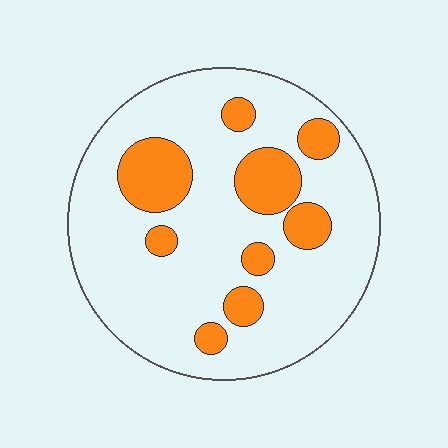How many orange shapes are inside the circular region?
9.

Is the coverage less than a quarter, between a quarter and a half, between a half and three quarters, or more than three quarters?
Less than a quarter.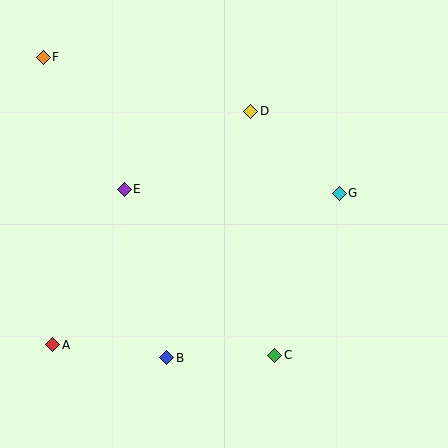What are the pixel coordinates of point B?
Point B is at (167, 358).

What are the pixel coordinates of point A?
Point A is at (53, 345).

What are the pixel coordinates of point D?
Point D is at (251, 111).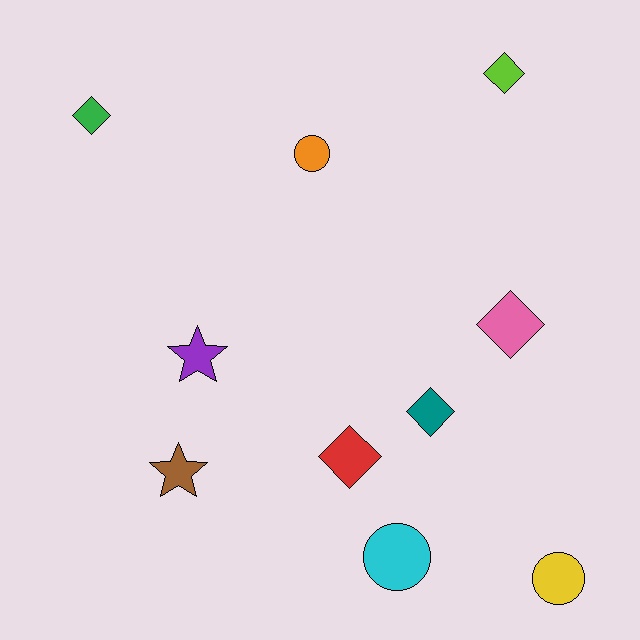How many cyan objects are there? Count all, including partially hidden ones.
There is 1 cyan object.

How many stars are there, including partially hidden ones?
There are 2 stars.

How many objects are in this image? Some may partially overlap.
There are 10 objects.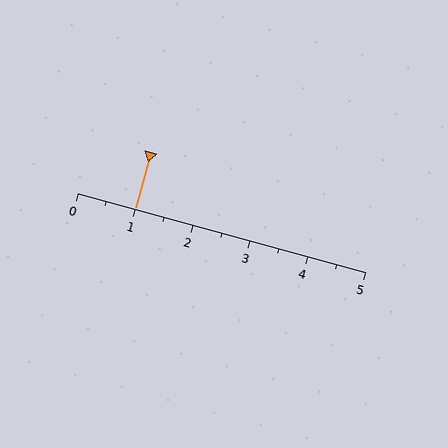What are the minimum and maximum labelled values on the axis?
The axis runs from 0 to 5.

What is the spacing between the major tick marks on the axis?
The major ticks are spaced 1 apart.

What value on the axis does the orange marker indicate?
The marker indicates approximately 1.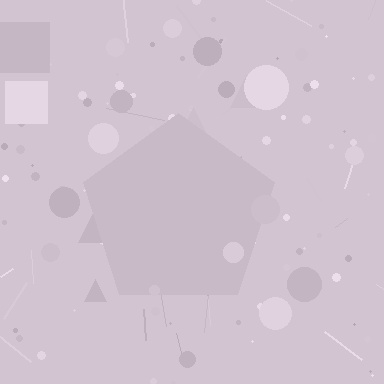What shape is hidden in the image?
A pentagon is hidden in the image.